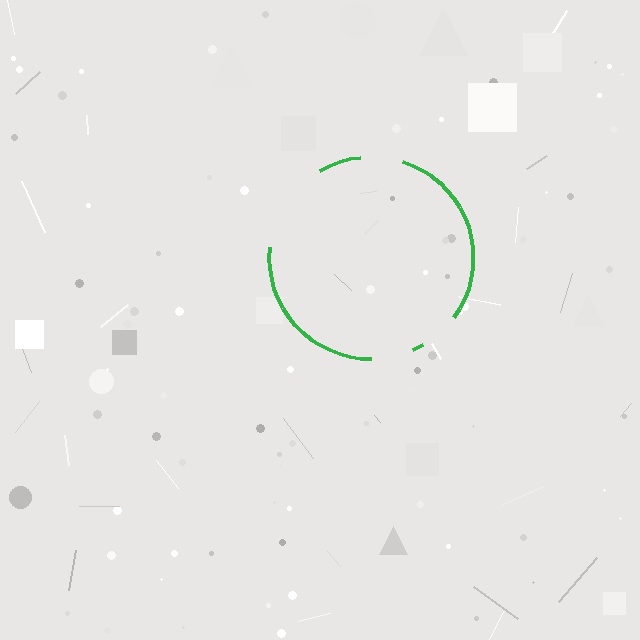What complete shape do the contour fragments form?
The contour fragments form a circle.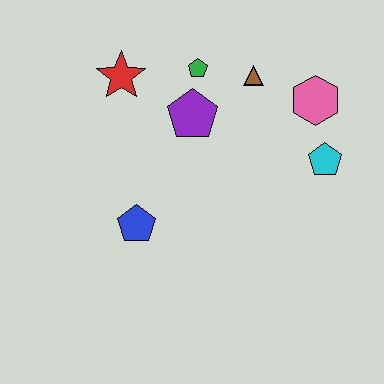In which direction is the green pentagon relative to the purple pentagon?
The green pentagon is above the purple pentagon.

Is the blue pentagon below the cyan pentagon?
Yes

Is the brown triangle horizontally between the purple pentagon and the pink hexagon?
Yes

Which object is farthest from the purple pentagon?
The cyan pentagon is farthest from the purple pentagon.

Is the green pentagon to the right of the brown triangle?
No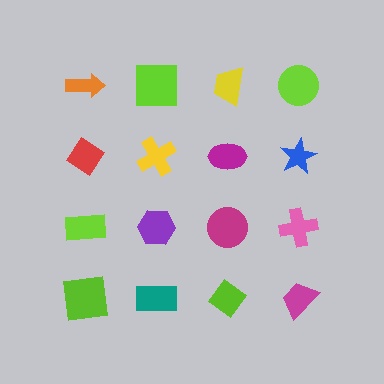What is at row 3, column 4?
A pink cross.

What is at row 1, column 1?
An orange arrow.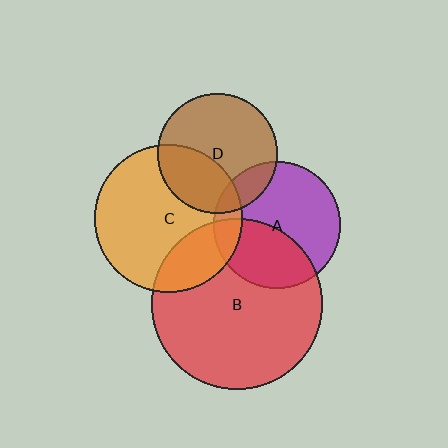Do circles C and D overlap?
Yes.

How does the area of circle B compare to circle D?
Approximately 2.0 times.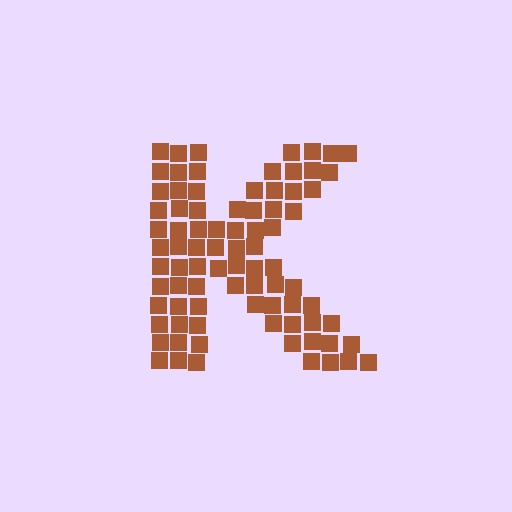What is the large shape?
The large shape is the letter K.